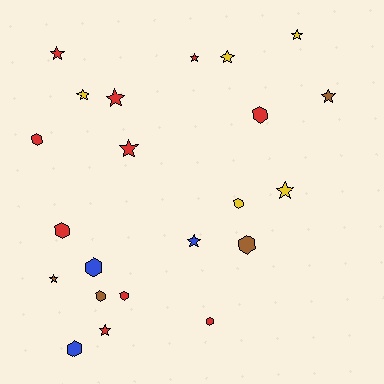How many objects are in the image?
There are 22 objects.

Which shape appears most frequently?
Star, with 12 objects.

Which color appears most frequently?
Red, with 10 objects.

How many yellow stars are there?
There are 4 yellow stars.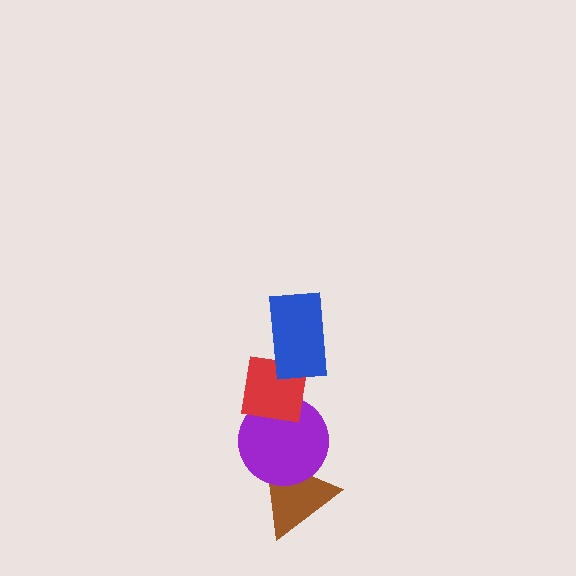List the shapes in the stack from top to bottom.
From top to bottom: the blue rectangle, the red square, the purple circle, the brown triangle.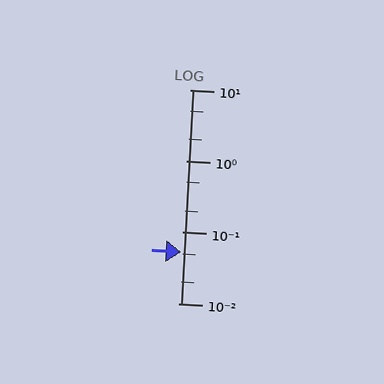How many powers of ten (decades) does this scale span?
The scale spans 3 decades, from 0.01 to 10.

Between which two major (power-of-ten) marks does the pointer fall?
The pointer is between 0.01 and 0.1.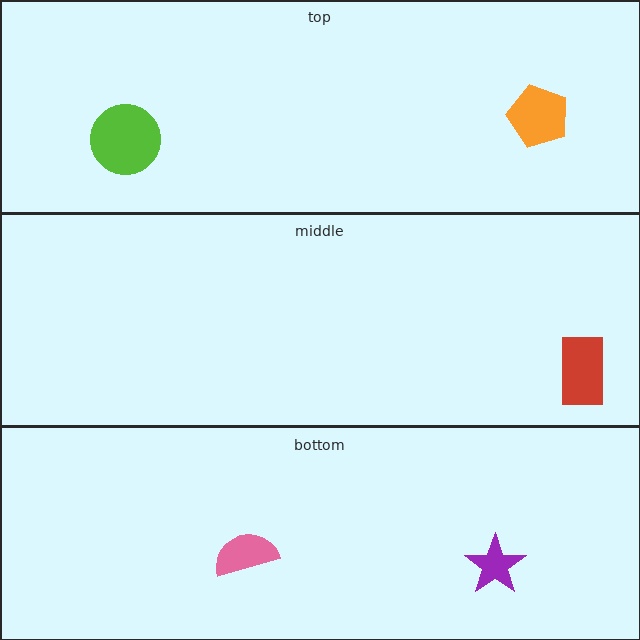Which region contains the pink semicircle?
The bottom region.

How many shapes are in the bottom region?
2.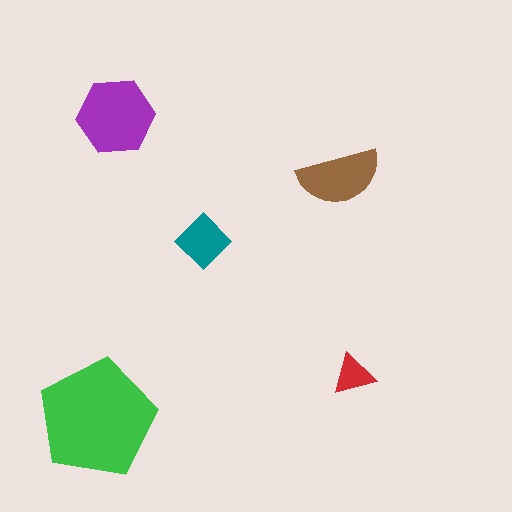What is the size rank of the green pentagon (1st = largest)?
1st.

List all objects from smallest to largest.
The red triangle, the teal diamond, the brown semicircle, the purple hexagon, the green pentagon.